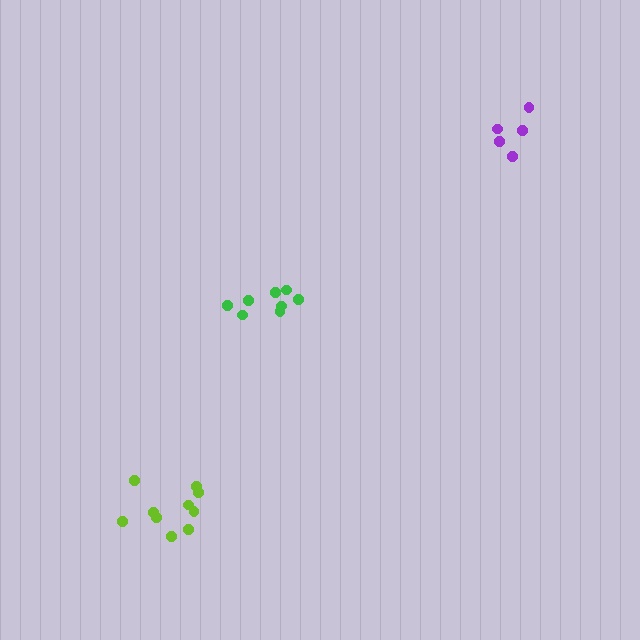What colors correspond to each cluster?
The clusters are colored: green, lime, purple.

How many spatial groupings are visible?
There are 3 spatial groupings.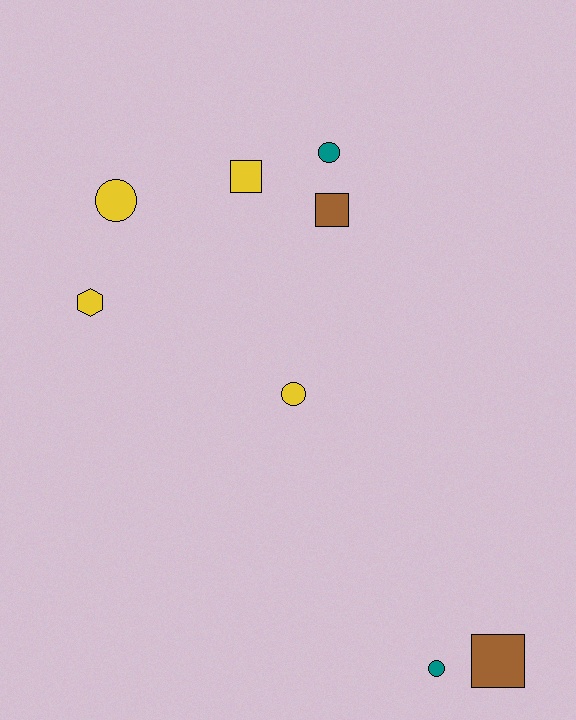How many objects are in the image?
There are 8 objects.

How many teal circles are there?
There are 2 teal circles.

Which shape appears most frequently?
Circle, with 4 objects.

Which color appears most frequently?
Yellow, with 4 objects.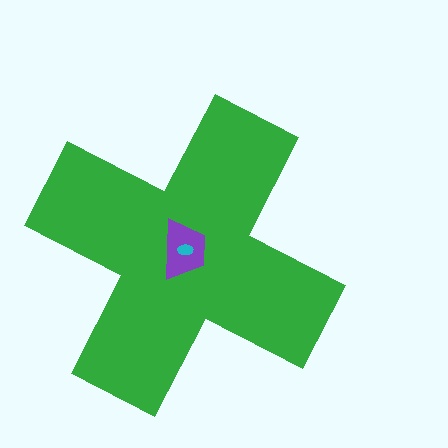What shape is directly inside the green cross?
The purple trapezoid.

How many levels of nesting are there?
3.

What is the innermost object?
The cyan ellipse.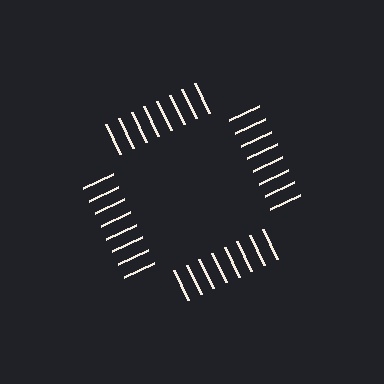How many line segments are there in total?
32 — 8 along each of the 4 edges.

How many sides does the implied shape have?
4 sides — the line-ends trace a square.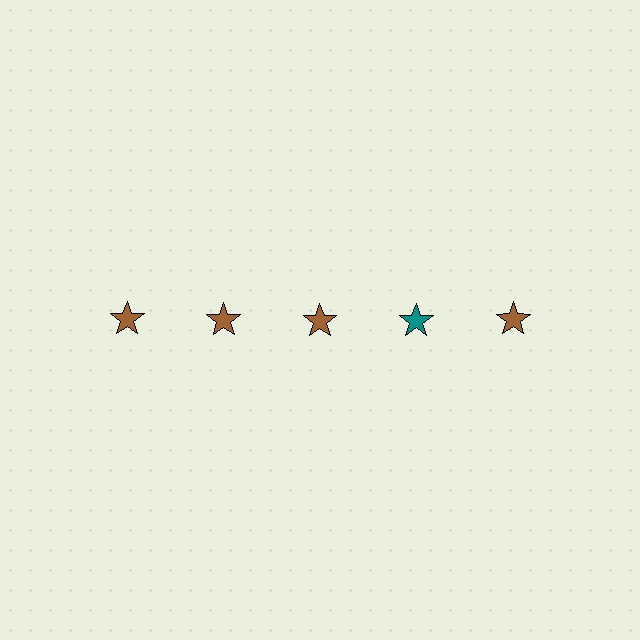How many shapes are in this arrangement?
There are 5 shapes arranged in a grid pattern.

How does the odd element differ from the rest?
It has a different color: teal instead of brown.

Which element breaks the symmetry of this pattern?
The teal star in the top row, second from right column breaks the symmetry. All other shapes are brown stars.